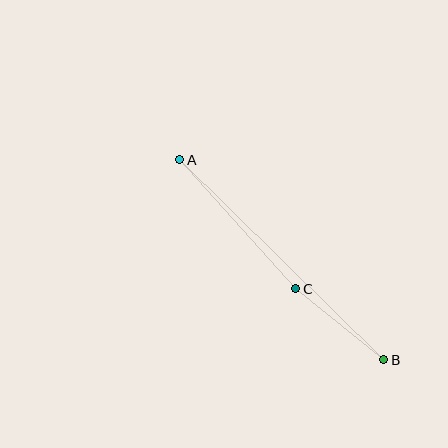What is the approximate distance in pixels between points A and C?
The distance between A and C is approximately 174 pixels.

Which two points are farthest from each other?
Points A and B are farthest from each other.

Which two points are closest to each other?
Points B and C are closest to each other.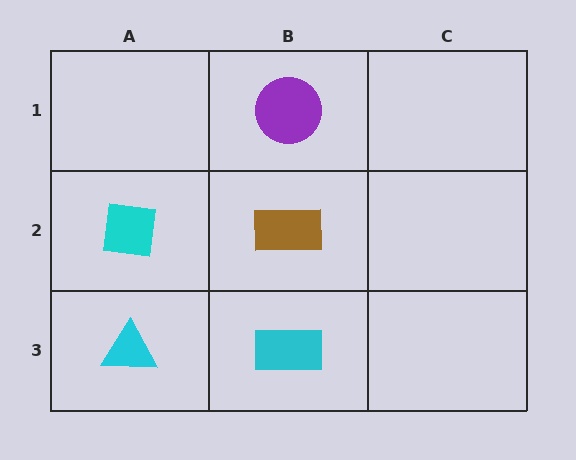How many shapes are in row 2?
2 shapes.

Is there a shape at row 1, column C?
No, that cell is empty.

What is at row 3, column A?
A cyan triangle.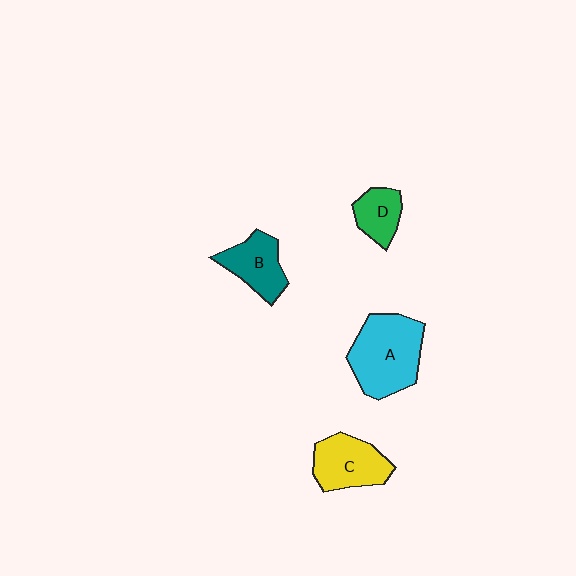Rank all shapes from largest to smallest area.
From largest to smallest: A (cyan), C (yellow), B (teal), D (green).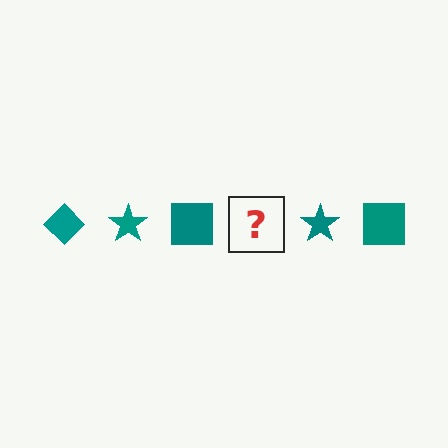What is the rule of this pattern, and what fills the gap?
The rule is that the pattern cycles through diamond, star, square shapes in teal. The gap should be filled with a teal diamond.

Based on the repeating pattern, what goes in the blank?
The blank should be a teal diamond.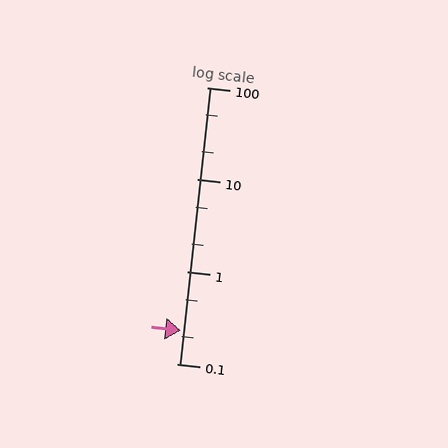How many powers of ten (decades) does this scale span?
The scale spans 3 decades, from 0.1 to 100.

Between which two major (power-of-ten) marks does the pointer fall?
The pointer is between 0.1 and 1.